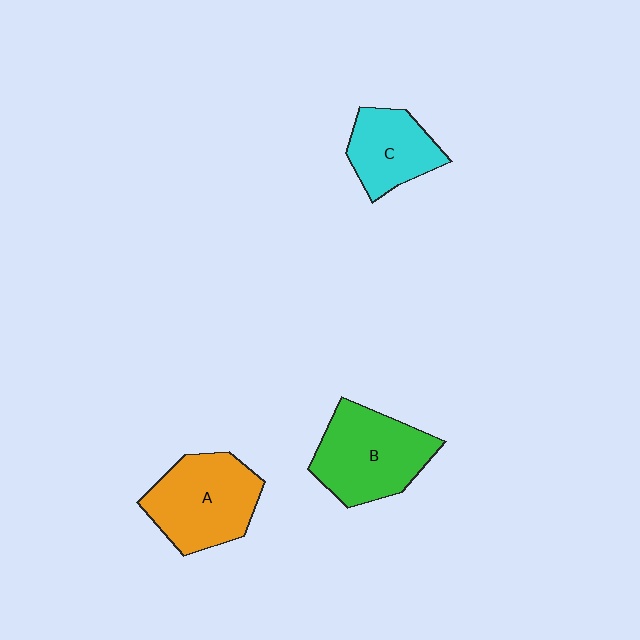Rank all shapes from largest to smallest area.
From largest to smallest: B (green), A (orange), C (cyan).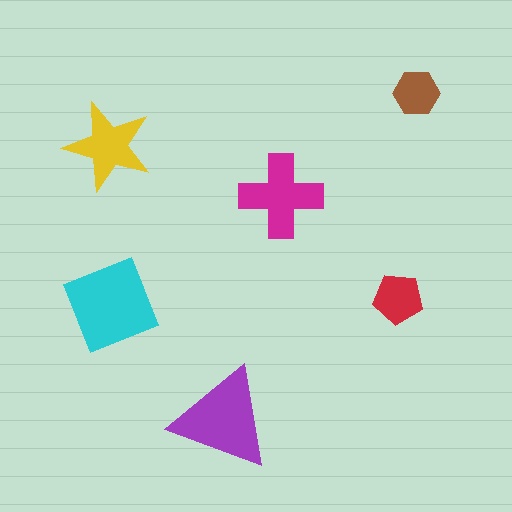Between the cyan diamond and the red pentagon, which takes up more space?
The cyan diamond.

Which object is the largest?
The cyan diamond.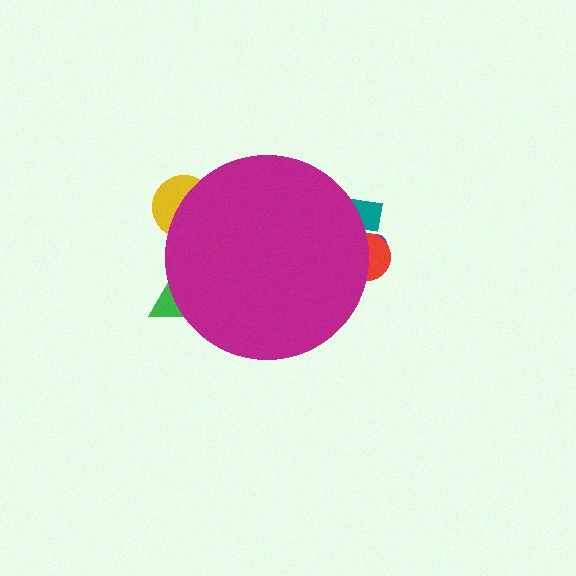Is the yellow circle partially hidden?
Yes, the yellow circle is partially hidden behind the magenta circle.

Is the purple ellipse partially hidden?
Yes, the purple ellipse is partially hidden behind the magenta circle.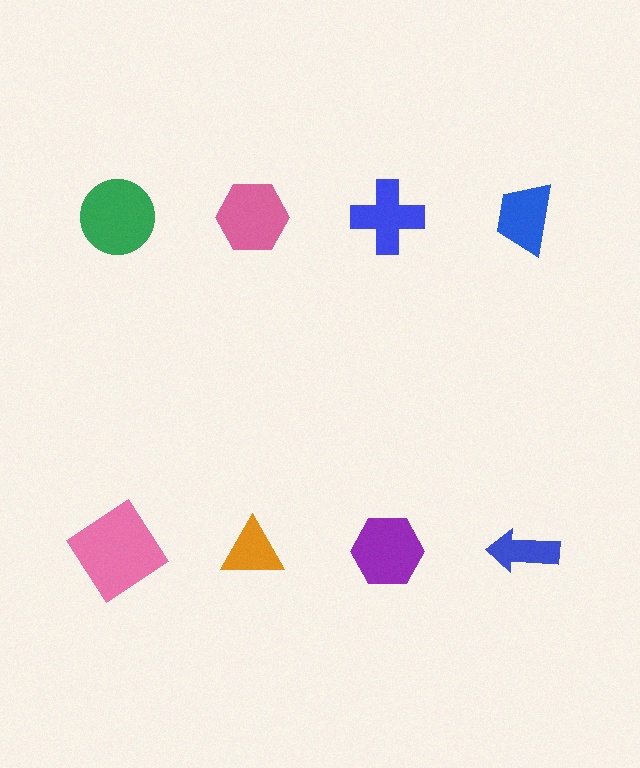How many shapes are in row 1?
4 shapes.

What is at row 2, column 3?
A purple hexagon.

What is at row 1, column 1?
A green circle.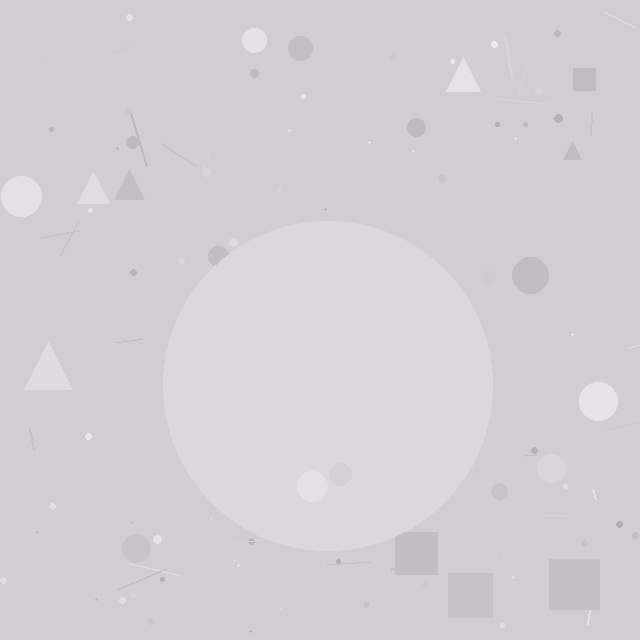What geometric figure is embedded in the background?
A circle is embedded in the background.